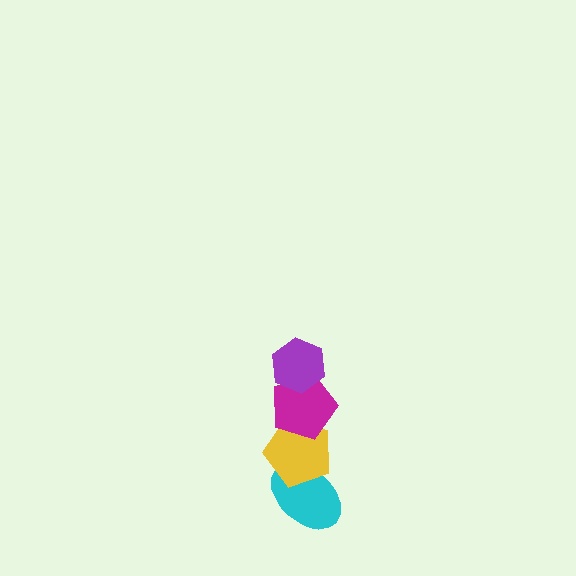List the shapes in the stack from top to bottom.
From top to bottom: the purple hexagon, the magenta pentagon, the yellow pentagon, the cyan ellipse.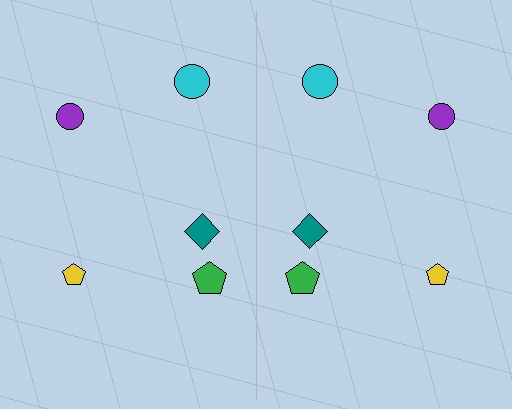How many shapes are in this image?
There are 10 shapes in this image.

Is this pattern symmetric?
Yes, this pattern has bilateral (reflection) symmetry.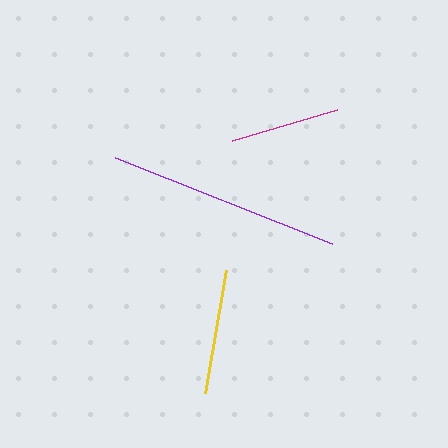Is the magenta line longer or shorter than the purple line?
The purple line is longer than the magenta line.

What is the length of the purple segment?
The purple segment is approximately 233 pixels long.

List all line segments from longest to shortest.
From longest to shortest: purple, yellow, magenta.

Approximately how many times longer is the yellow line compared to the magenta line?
The yellow line is approximately 1.1 times the length of the magenta line.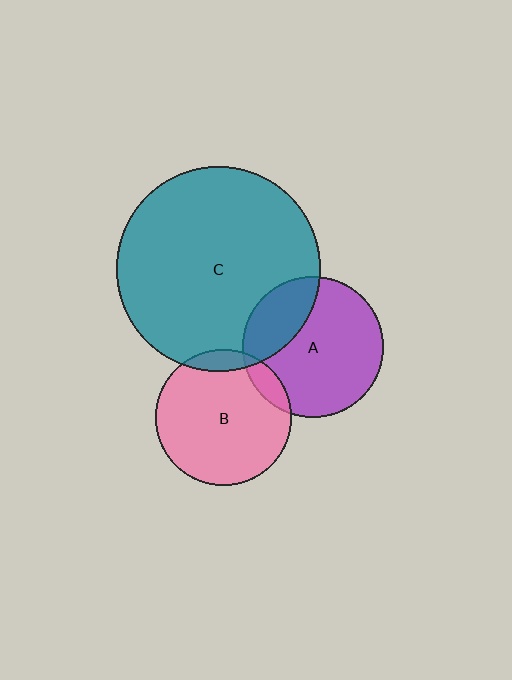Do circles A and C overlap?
Yes.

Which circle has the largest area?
Circle C (teal).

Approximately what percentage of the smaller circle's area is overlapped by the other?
Approximately 25%.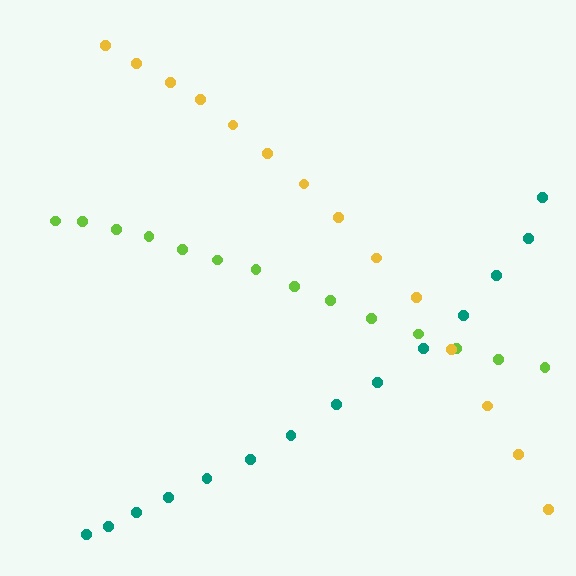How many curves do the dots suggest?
There are 3 distinct paths.